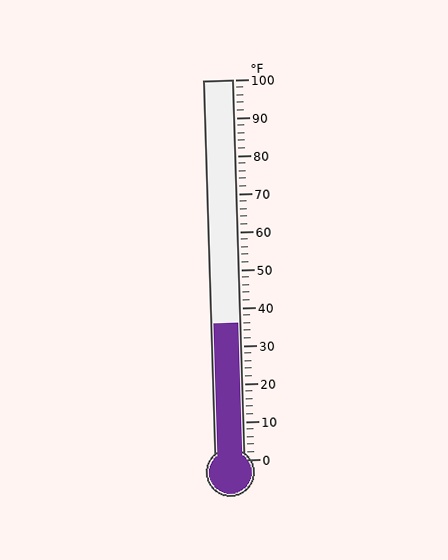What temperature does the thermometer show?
The thermometer shows approximately 36°F.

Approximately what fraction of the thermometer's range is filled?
The thermometer is filled to approximately 35% of its range.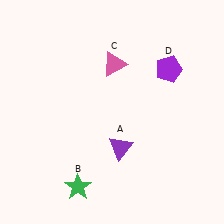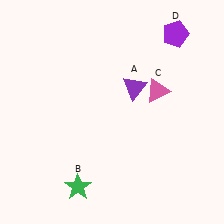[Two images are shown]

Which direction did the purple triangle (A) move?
The purple triangle (A) moved up.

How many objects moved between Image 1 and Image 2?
3 objects moved between the two images.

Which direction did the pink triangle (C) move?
The pink triangle (C) moved right.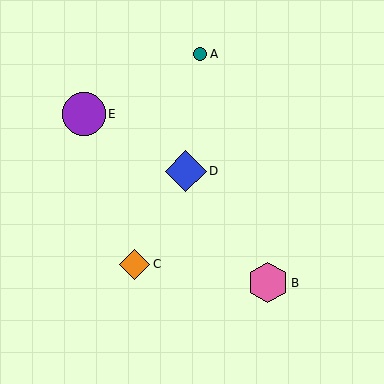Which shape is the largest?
The purple circle (labeled E) is the largest.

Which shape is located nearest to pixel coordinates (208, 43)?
The teal circle (labeled A) at (200, 54) is nearest to that location.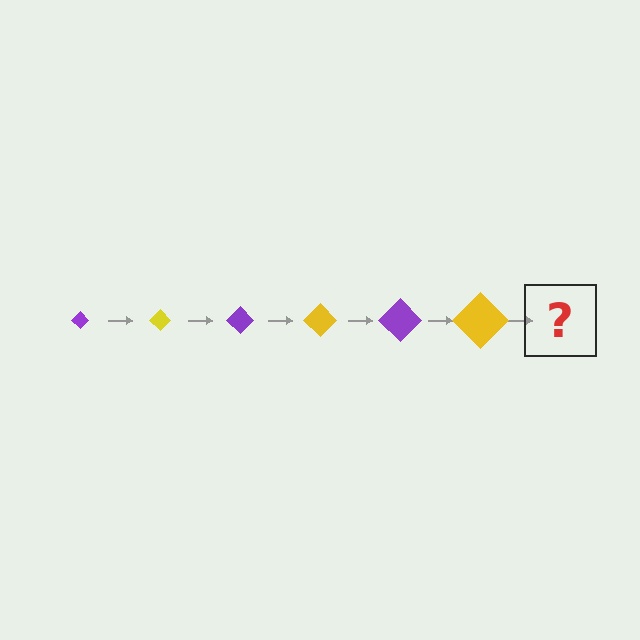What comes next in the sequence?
The next element should be a purple diamond, larger than the previous one.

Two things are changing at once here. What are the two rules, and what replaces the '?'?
The two rules are that the diamond grows larger each step and the color cycles through purple and yellow. The '?' should be a purple diamond, larger than the previous one.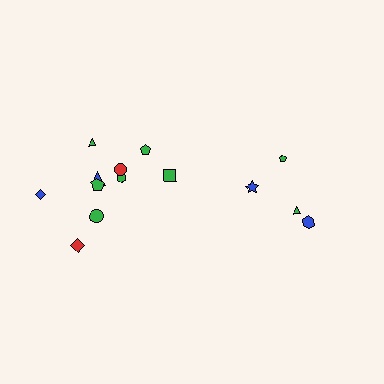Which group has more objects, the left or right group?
The left group.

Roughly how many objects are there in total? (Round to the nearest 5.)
Roughly 15 objects in total.